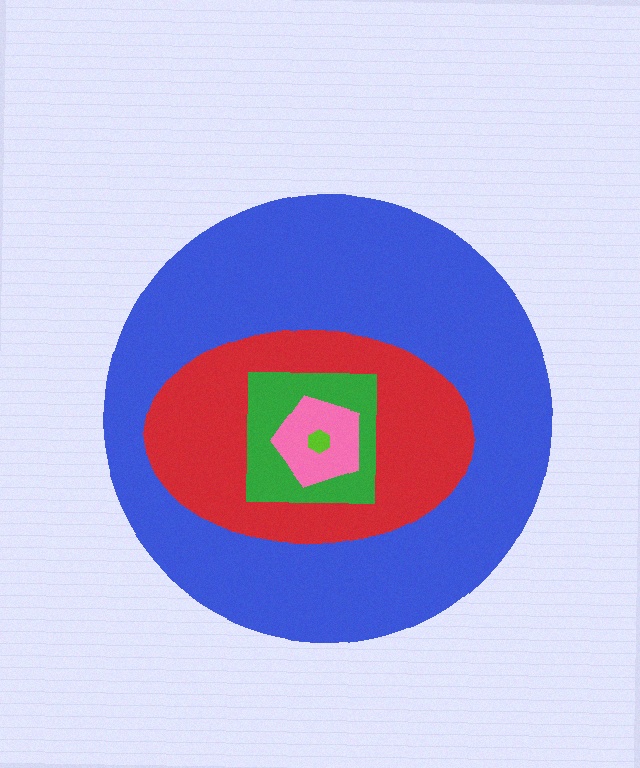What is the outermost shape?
The blue circle.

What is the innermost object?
The lime hexagon.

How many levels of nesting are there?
5.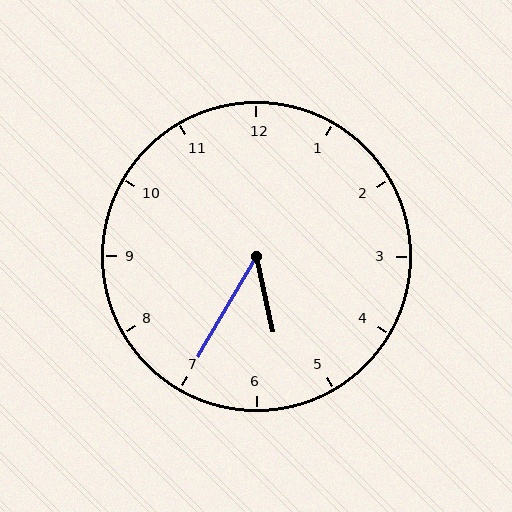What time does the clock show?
5:35.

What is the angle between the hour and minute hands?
Approximately 42 degrees.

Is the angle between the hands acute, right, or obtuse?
It is acute.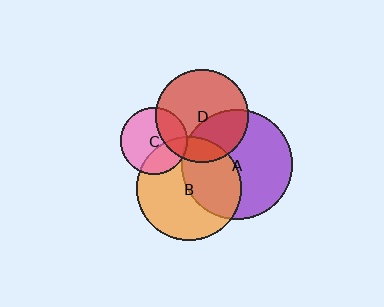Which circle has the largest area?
Circle A (purple).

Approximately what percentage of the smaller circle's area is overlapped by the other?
Approximately 35%.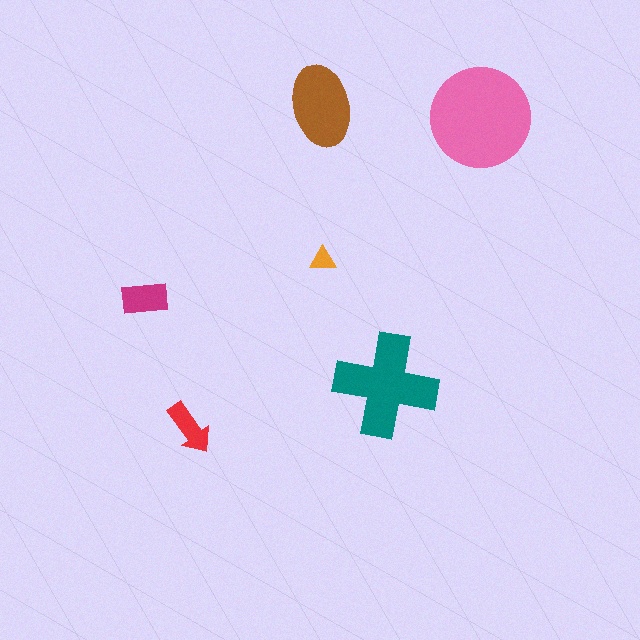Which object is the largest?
The pink circle.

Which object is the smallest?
The orange triangle.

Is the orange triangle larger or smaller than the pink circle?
Smaller.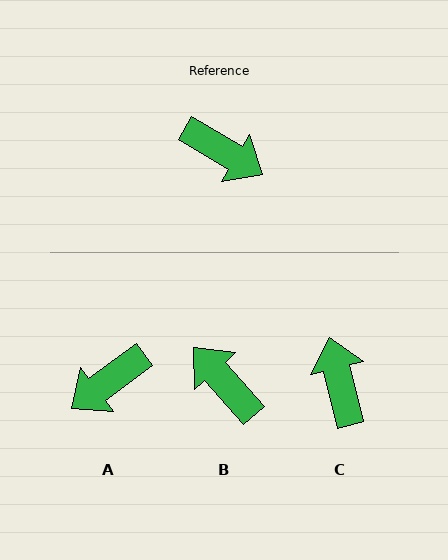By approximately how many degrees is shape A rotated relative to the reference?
Approximately 113 degrees clockwise.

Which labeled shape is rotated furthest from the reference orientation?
B, about 162 degrees away.